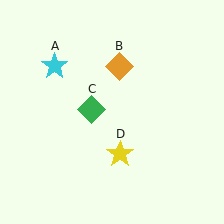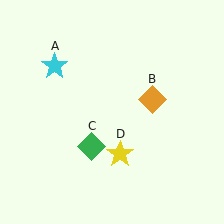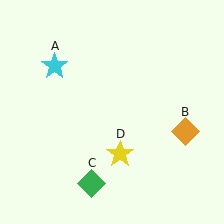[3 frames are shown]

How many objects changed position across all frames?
2 objects changed position: orange diamond (object B), green diamond (object C).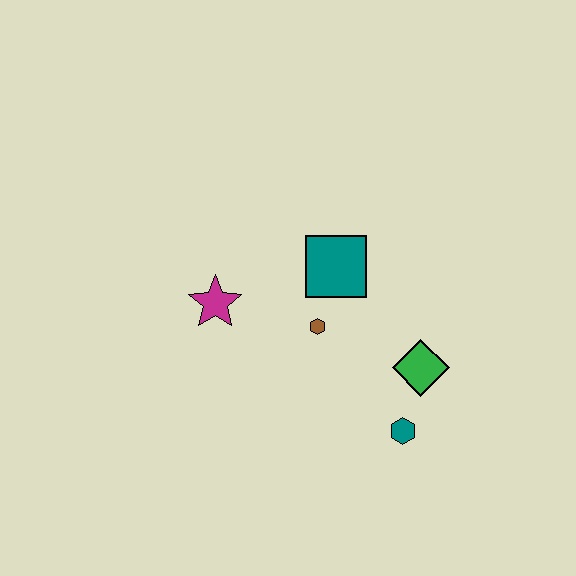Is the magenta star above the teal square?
No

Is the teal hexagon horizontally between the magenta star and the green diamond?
Yes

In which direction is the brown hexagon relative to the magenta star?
The brown hexagon is to the right of the magenta star.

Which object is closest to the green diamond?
The teal hexagon is closest to the green diamond.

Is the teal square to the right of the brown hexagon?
Yes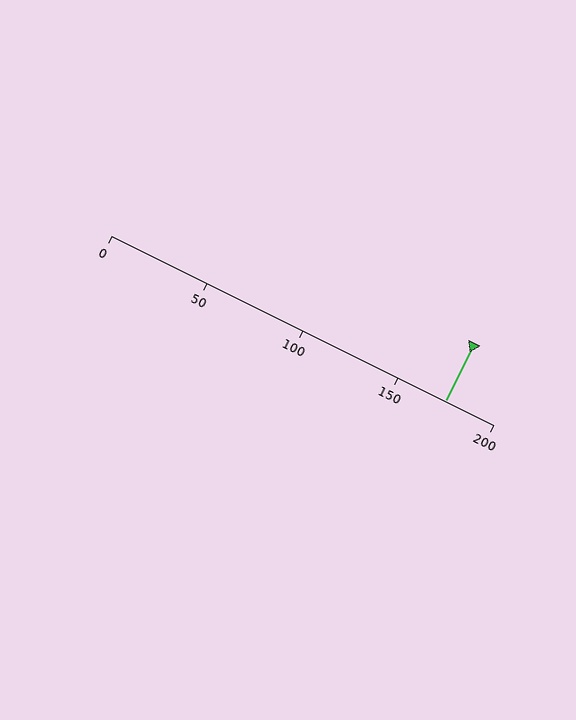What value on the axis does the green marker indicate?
The marker indicates approximately 175.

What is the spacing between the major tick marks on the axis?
The major ticks are spaced 50 apart.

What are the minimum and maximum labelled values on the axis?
The axis runs from 0 to 200.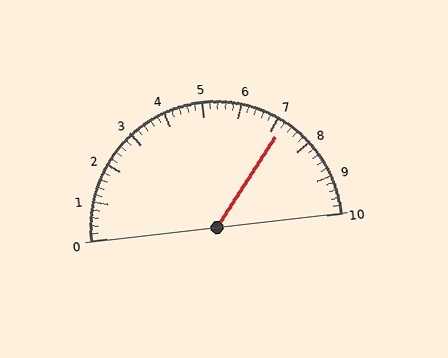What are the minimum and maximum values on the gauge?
The gauge ranges from 0 to 10.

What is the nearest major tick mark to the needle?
The nearest major tick mark is 7.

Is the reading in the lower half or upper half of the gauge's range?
The reading is in the upper half of the range (0 to 10).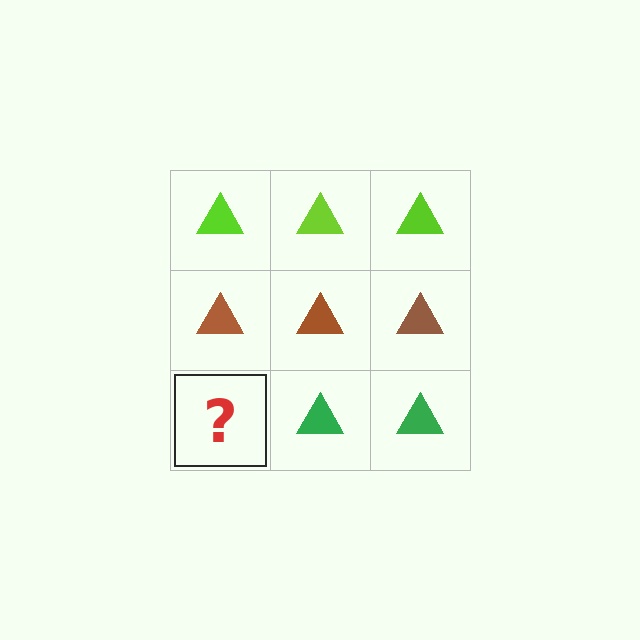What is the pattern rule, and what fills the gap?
The rule is that each row has a consistent color. The gap should be filled with a green triangle.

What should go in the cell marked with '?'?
The missing cell should contain a green triangle.